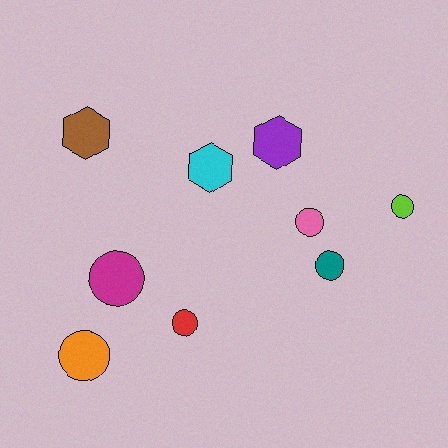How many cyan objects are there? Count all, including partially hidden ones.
There is 1 cyan object.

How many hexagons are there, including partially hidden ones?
There are 3 hexagons.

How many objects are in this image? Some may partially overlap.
There are 9 objects.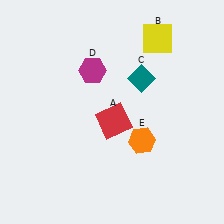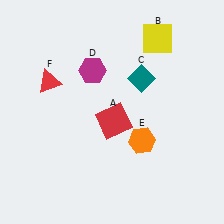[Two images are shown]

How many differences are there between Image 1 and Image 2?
There is 1 difference between the two images.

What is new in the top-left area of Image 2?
A red triangle (F) was added in the top-left area of Image 2.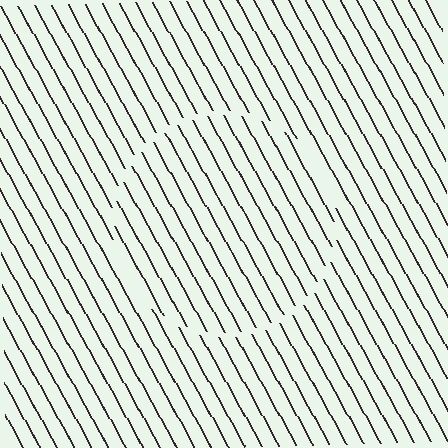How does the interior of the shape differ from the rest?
The interior of the shape contains the same grating, shifted by half a period — the contour is defined by the phase discontinuity where line-ends from the inner and outer gratings abut.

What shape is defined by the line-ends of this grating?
An illusory circle. The interior of the shape contains the same grating, shifted by half a period — the contour is defined by the phase discontinuity where line-ends from the inner and outer gratings abut.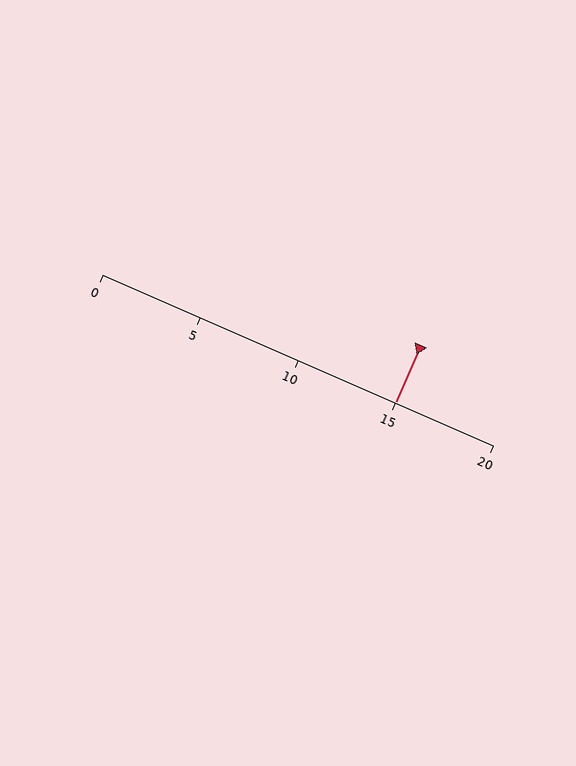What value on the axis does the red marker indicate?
The marker indicates approximately 15.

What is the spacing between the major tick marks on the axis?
The major ticks are spaced 5 apart.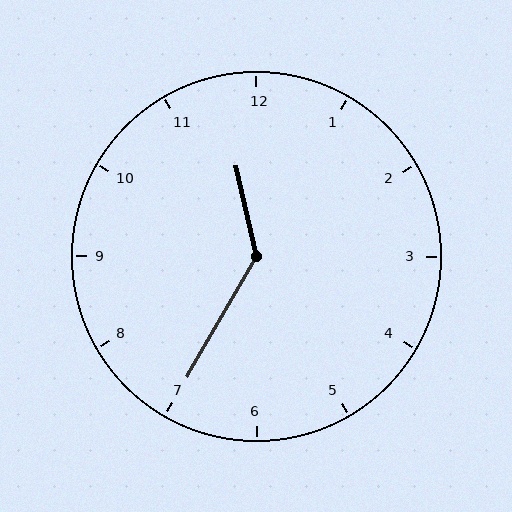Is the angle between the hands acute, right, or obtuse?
It is obtuse.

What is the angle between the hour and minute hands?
Approximately 138 degrees.